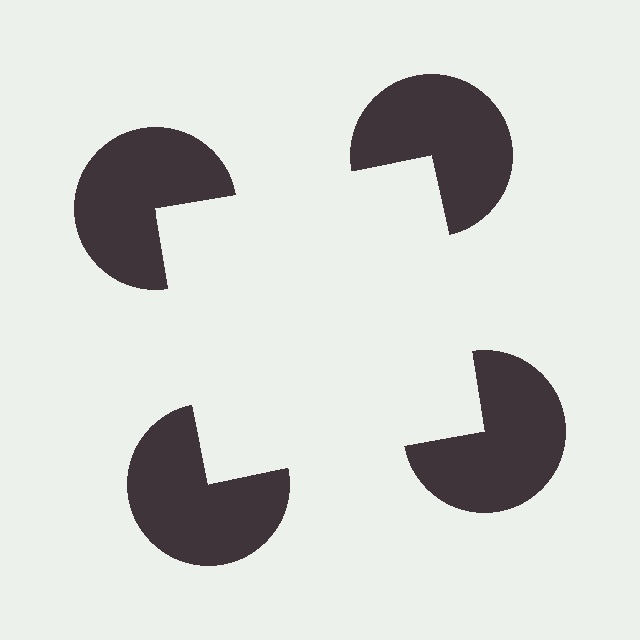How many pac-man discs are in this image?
There are 4 — one at each vertex of the illusory square.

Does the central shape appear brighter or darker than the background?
It typically appears slightly brighter than the background, even though no actual brightness change is drawn.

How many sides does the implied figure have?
4 sides.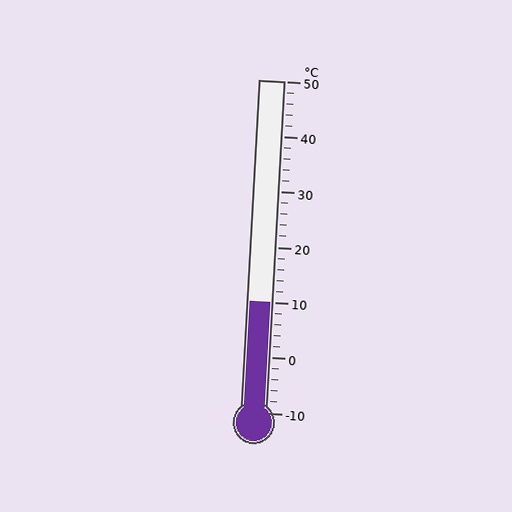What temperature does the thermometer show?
The thermometer shows approximately 10°C.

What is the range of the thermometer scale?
The thermometer scale ranges from -10°C to 50°C.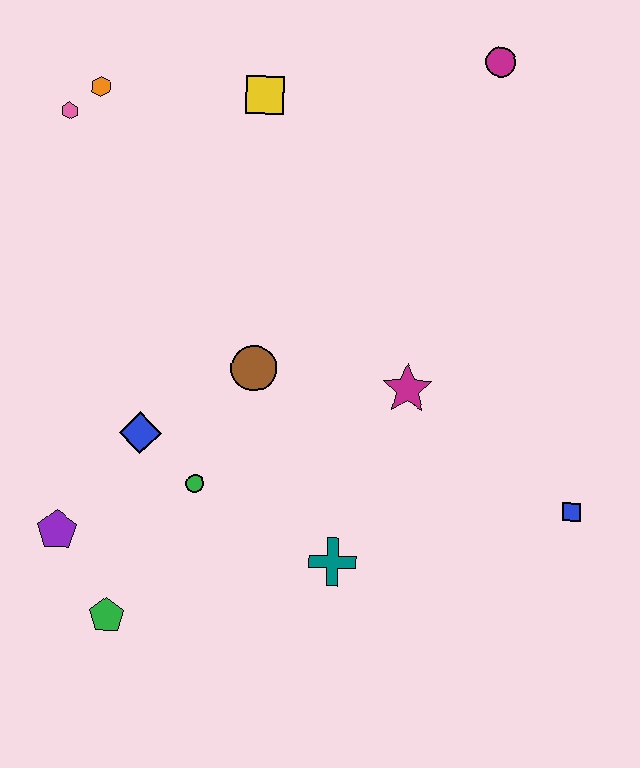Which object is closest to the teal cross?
The green circle is closest to the teal cross.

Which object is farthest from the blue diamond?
The magenta circle is farthest from the blue diamond.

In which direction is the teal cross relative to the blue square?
The teal cross is to the left of the blue square.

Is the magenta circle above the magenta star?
Yes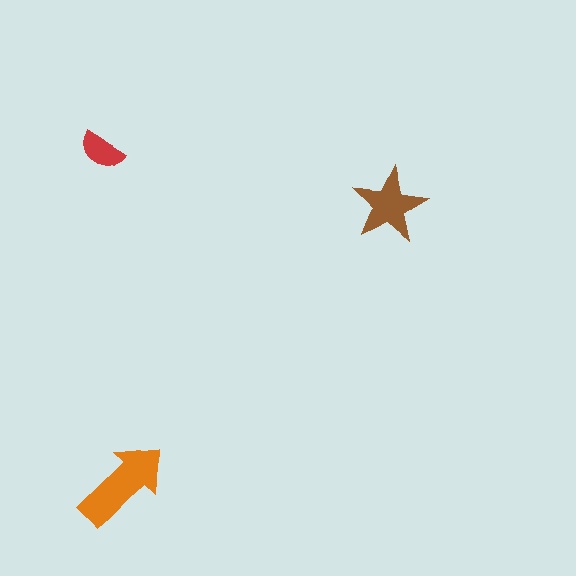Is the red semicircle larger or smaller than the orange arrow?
Smaller.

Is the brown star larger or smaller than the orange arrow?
Smaller.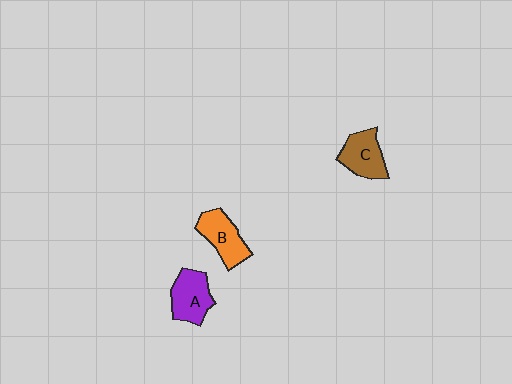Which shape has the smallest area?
Shape C (brown).